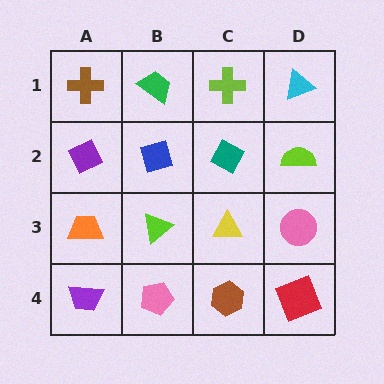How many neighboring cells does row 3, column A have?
3.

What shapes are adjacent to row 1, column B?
A blue diamond (row 2, column B), a brown cross (row 1, column A), a lime cross (row 1, column C).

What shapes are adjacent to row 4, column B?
A lime triangle (row 3, column B), a purple trapezoid (row 4, column A), a brown hexagon (row 4, column C).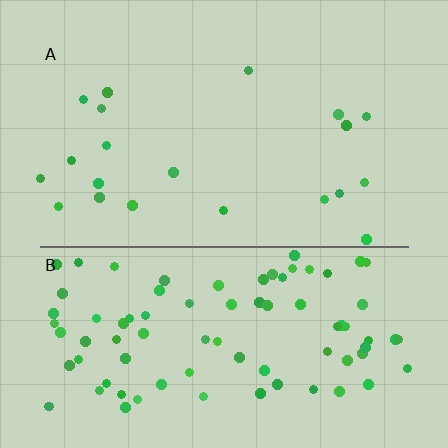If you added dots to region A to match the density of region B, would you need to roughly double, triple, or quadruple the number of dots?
Approximately quadruple.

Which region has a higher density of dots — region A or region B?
B (the bottom).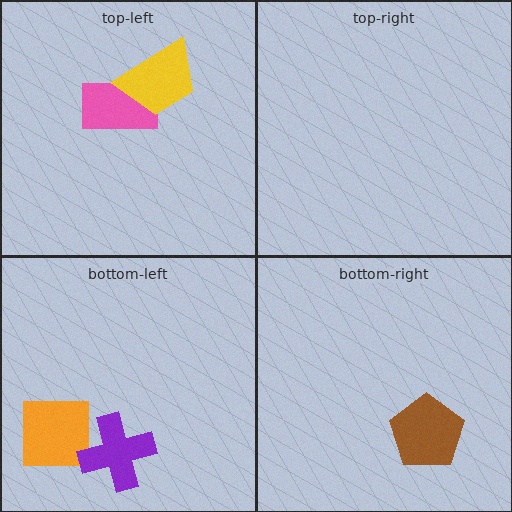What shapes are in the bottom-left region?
The orange square, the purple cross.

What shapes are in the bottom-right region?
The brown pentagon.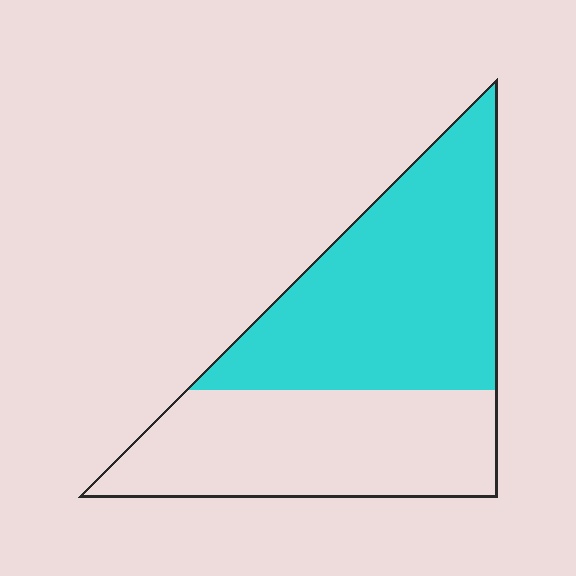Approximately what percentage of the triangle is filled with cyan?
Approximately 55%.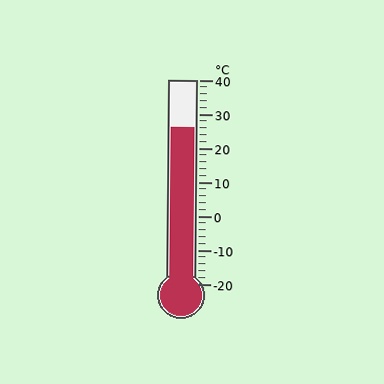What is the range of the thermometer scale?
The thermometer scale ranges from -20°C to 40°C.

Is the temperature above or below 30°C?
The temperature is below 30°C.